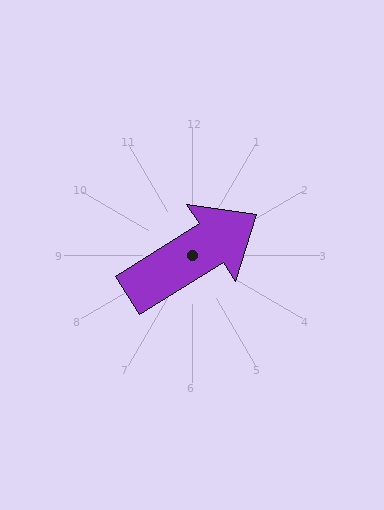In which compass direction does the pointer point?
Northeast.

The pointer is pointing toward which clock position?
Roughly 2 o'clock.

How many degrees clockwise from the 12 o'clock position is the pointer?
Approximately 58 degrees.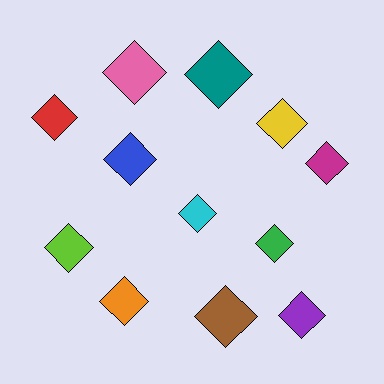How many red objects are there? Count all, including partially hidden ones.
There is 1 red object.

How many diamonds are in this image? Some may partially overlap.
There are 12 diamonds.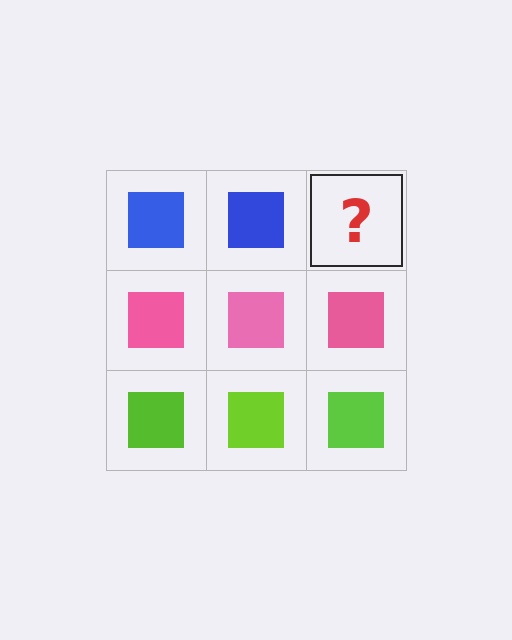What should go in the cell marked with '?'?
The missing cell should contain a blue square.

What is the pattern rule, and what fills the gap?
The rule is that each row has a consistent color. The gap should be filled with a blue square.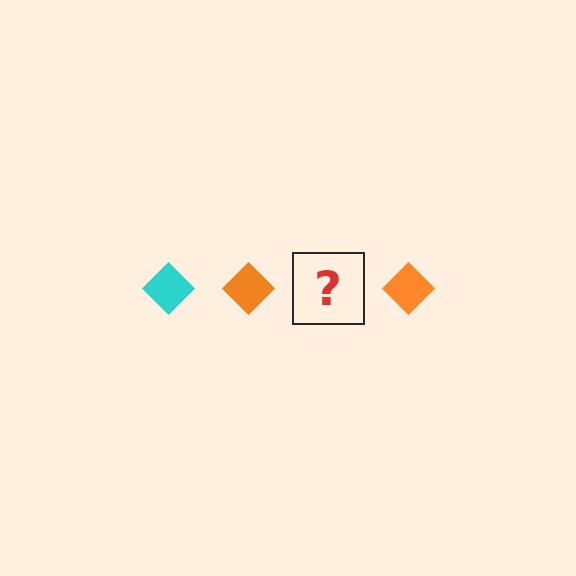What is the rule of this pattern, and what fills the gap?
The rule is that the pattern cycles through cyan, orange diamonds. The gap should be filled with a cyan diamond.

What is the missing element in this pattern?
The missing element is a cyan diamond.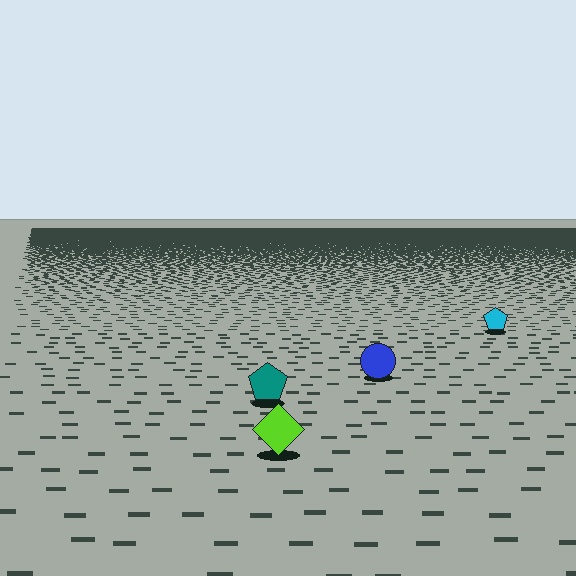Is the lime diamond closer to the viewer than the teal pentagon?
Yes. The lime diamond is closer — you can tell from the texture gradient: the ground texture is coarser near it.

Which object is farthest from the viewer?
The cyan pentagon is farthest from the viewer. It appears smaller and the ground texture around it is denser.